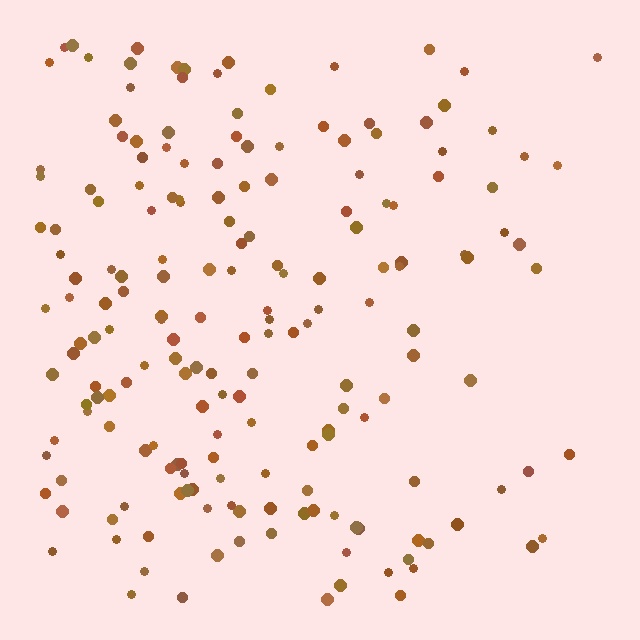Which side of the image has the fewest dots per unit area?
The right.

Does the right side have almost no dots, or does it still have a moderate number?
Still a moderate number, just noticeably fewer than the left.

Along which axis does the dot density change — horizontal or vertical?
Horizontal.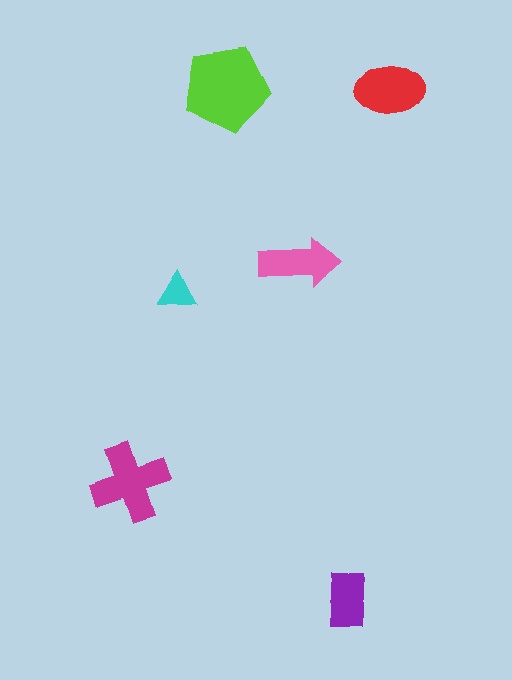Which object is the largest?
The lime pentagon.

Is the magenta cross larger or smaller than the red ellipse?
Larger.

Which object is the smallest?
The cyan triangle.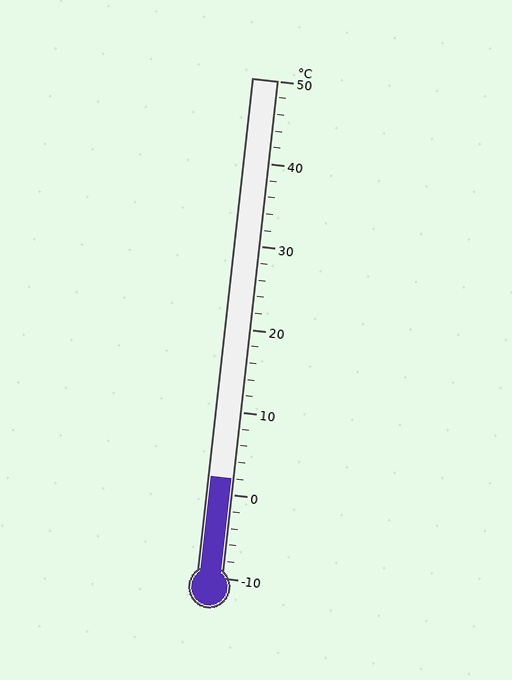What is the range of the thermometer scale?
The thermometer scale ranges from -10°C to 50°C.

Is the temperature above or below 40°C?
The temperature is below 40°C.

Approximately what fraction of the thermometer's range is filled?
The thermometer is filled to approximately 20% of its range.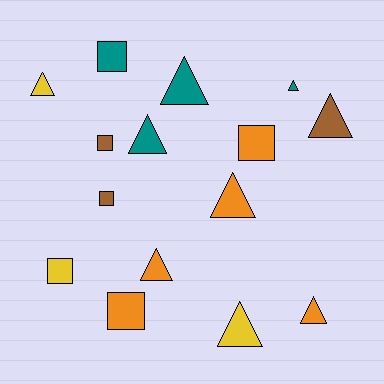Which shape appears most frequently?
Triangle, with 9 objects.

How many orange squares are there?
There are 2 orange squares.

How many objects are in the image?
There are 15 objects.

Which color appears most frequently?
Orange, with 5 objects.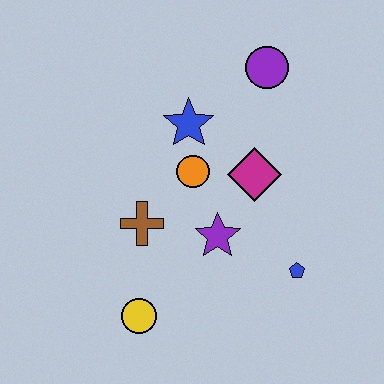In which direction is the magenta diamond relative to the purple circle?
The magenta diamond is below the purple circle.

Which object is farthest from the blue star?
The yellow circle is farthest from the blue star.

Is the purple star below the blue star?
Yes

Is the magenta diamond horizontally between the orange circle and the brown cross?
No